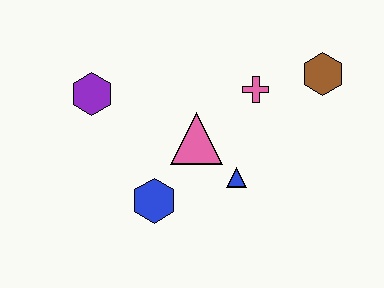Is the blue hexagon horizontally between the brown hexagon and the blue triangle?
No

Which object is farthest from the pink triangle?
The brown hexagon is farthest from the pink triangle.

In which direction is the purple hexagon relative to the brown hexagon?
The purple hexagon is to the left of the brown hexagon.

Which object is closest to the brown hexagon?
The pink cross is closest to the brown hexagon.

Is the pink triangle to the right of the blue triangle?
No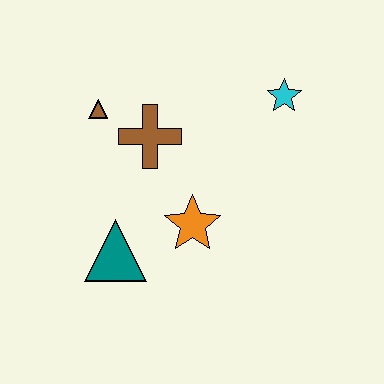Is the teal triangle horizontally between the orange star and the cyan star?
No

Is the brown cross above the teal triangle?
Yes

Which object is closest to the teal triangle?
The orange star is closest to the teal triangle.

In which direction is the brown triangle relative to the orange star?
The brown triangle is above the orange star.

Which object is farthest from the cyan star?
The teal triangle is farthest from the cyan star.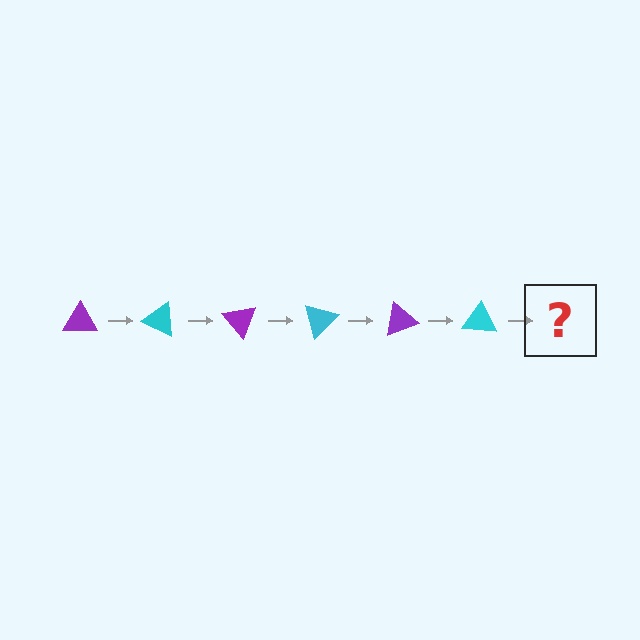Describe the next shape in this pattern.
It should be a purple triangle, rotated 150 degrees from the start.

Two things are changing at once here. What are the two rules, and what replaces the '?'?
The two rules are that it rotates 25 degrees each step and the color cycles through purple and cyan. The '?' should be a purple triangle, rotated 150 degrees from the start.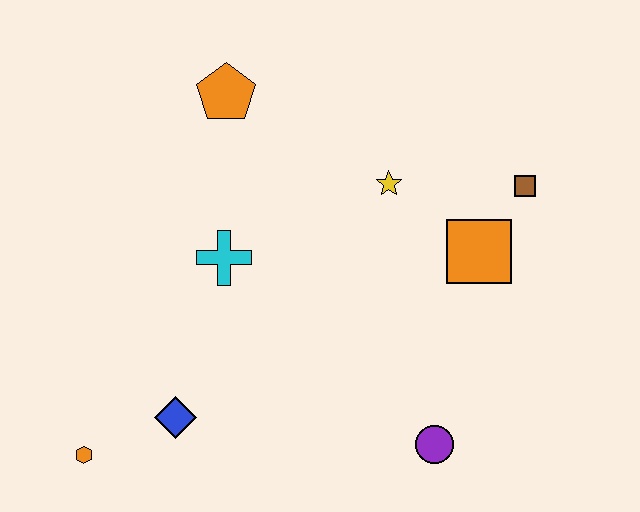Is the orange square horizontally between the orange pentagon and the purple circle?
No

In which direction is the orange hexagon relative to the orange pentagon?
The orange hexagon is below the orange pentagon.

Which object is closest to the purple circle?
The orange square is closest to the purple circle.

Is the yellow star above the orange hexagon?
Yes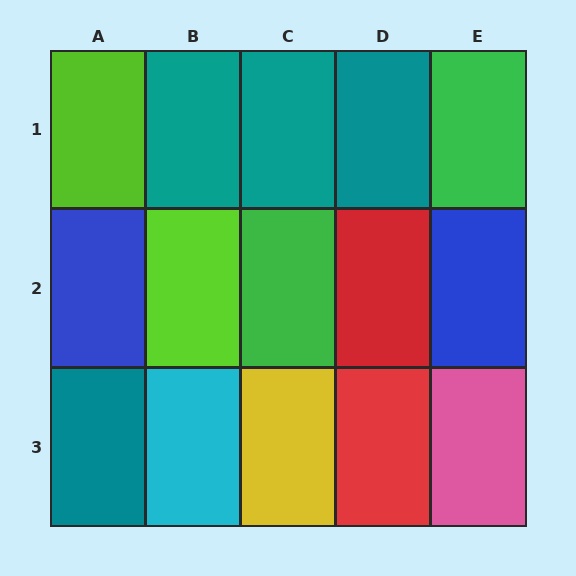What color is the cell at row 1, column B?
Teal.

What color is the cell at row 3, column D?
Red.